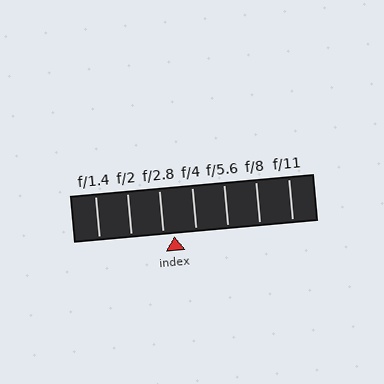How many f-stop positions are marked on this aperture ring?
There are 7 f-stop positions marked.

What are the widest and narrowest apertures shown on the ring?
The widest aperture shown is f/1.4 and the narrowest is f/11.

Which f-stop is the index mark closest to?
The index mark is closest to f/2.8.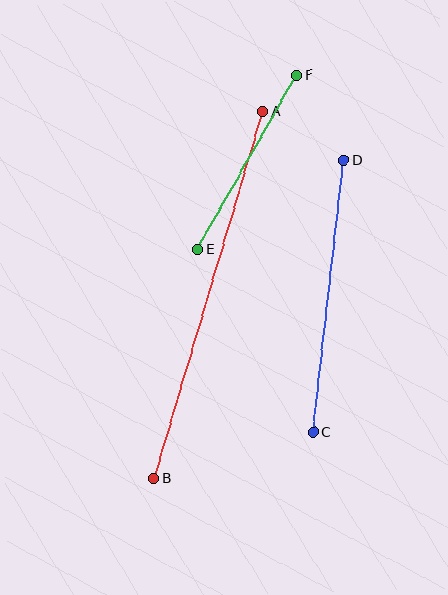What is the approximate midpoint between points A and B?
The midpoint is at approximately (208, 295) pixels.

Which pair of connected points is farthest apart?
Points A and B are farthest apart.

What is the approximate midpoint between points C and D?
The midpoint is at approximately (329, 296) pixels.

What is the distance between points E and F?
The distance is approximately 201 pixels.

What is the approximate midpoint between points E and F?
The midpoint is at approximately (247, 163) pixels.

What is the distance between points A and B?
The distance is approximately 383 pixels.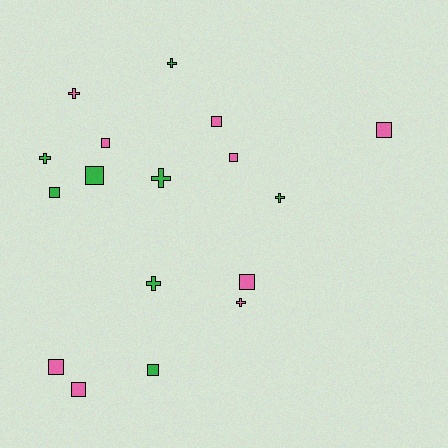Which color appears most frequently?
Pink, with 9 objects.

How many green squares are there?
There are 3 green squares.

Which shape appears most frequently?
Square, with 10 objects.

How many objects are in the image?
There are 17 objects.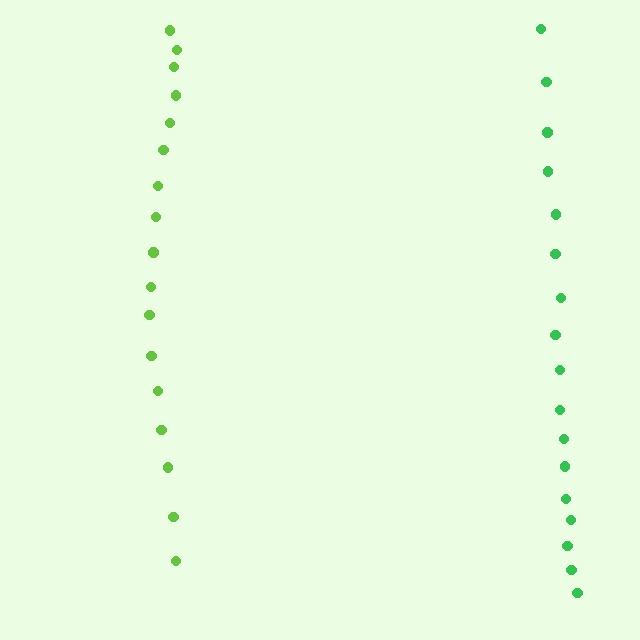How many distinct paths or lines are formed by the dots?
There are 2 distinct paths.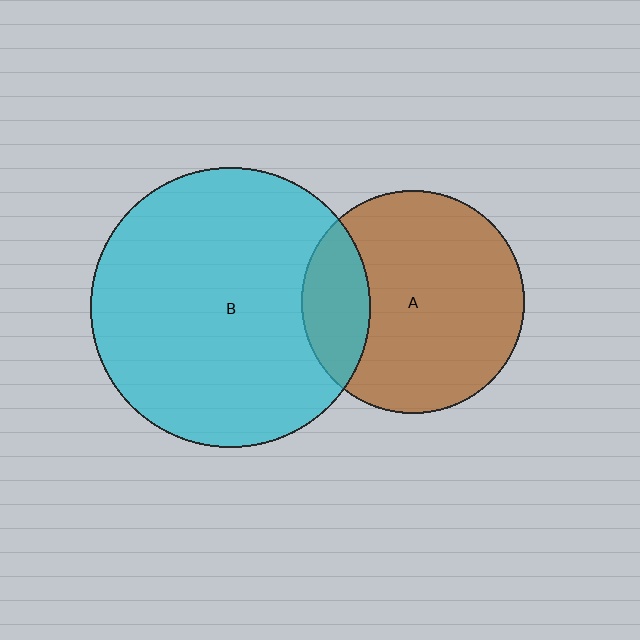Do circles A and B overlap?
Yes.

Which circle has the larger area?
Circle B (cyan).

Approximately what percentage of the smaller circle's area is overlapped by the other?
Approximately 20%.